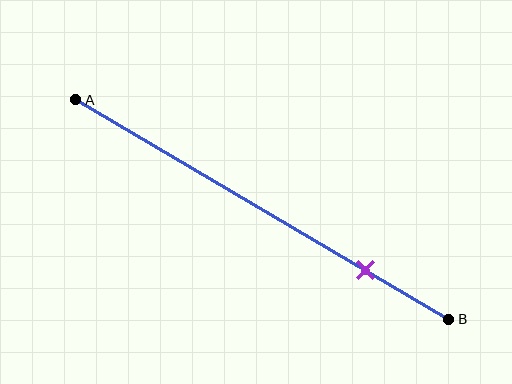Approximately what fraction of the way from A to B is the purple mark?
The purple mark is approximately 80% of the way from A to B.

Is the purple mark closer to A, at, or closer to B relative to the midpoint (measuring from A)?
The purple mark is closer to point B than the midpoint of segment AB.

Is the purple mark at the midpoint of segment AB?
No, the mark is at about 80% from A, not at the 50% midpoint.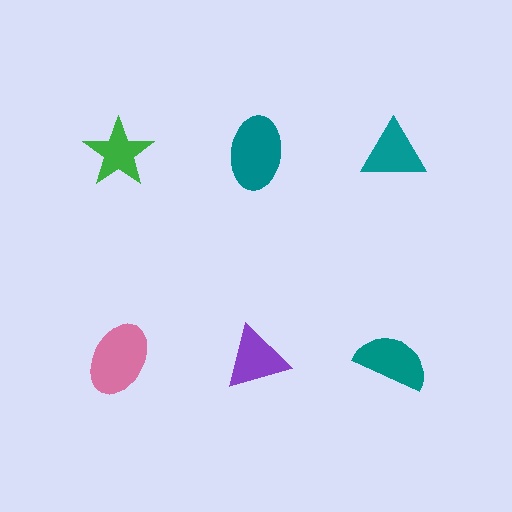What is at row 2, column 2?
A purple triangle.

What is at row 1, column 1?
A green star.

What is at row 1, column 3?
A teal triangle.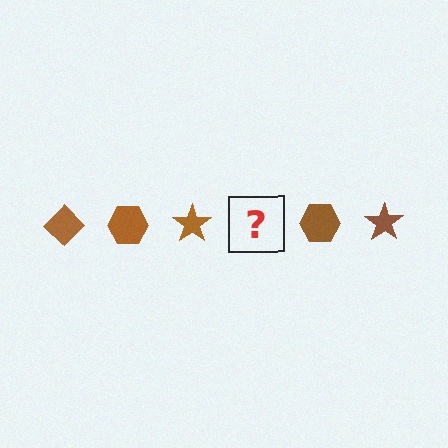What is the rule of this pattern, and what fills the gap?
The rule is that the pattern cycles through diamond, hexagon, star shapes in brown. The gap should be filled with a brown diamond.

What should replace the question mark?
The question mark should be replaced with a brown diamond.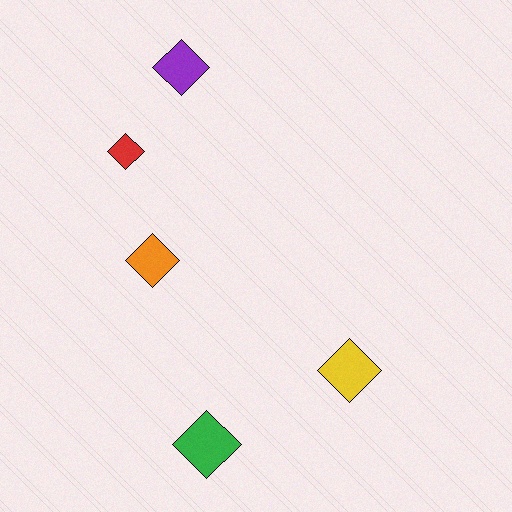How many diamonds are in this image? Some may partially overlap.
There are 5 diamonds.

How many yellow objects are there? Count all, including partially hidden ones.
There is 1 yellow object.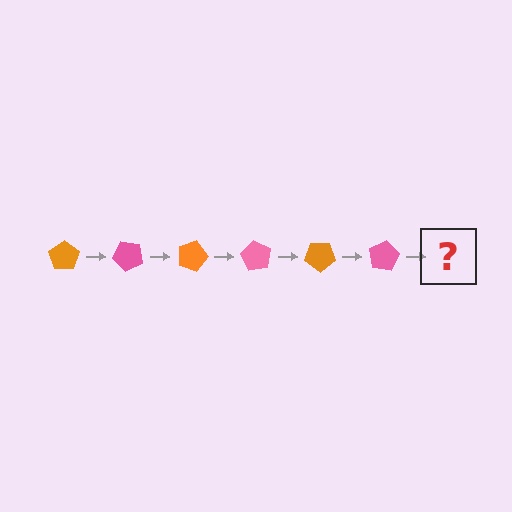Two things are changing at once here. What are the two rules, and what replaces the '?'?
The two rules are that it rotates 45 degrees each step and the color cycles through orange and pink. The '?' should be an orange pentagon, rotated 270 degrees from the start.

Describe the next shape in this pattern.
It should be an orange pentagon, rotated 270 degrees from the start.